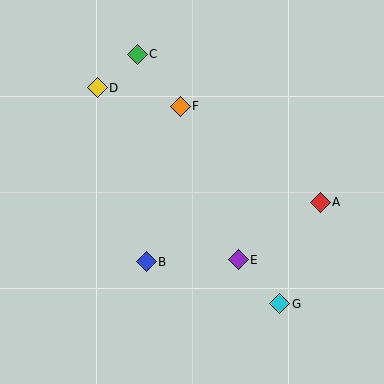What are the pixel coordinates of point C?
Point C is at (137, 54).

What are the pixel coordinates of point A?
Point A is at (320, 202).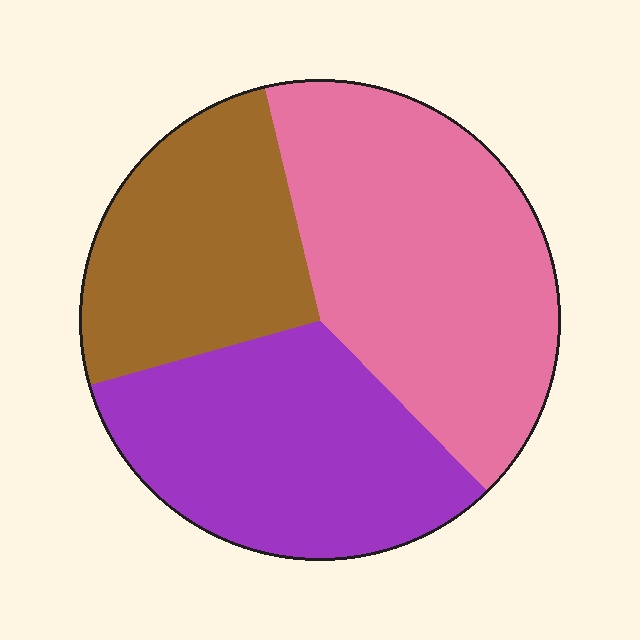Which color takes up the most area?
Pink, at roughly 40%.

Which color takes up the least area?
Brown, at roughly 25%.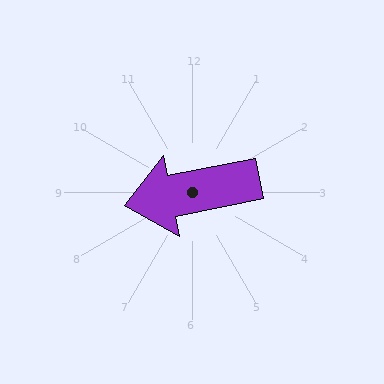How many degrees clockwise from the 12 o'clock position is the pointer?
Approximately 259 degrees.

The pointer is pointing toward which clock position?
Roughly 9 o'clock.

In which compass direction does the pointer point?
West.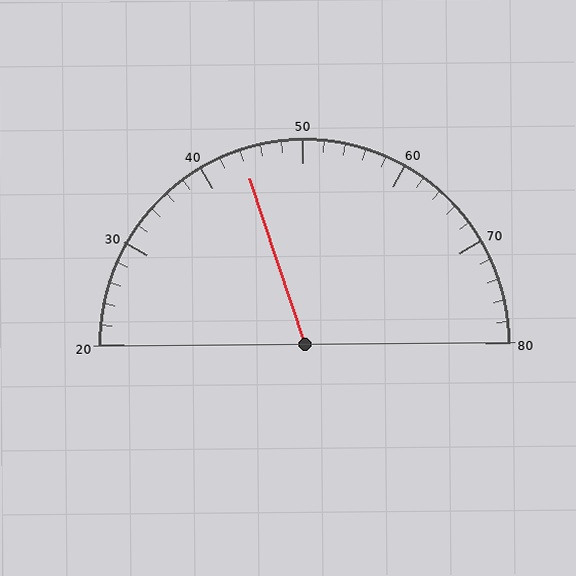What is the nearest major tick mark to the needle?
The nearest major tick mark is 40.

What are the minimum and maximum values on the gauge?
The gauge ranges from 20 to 80.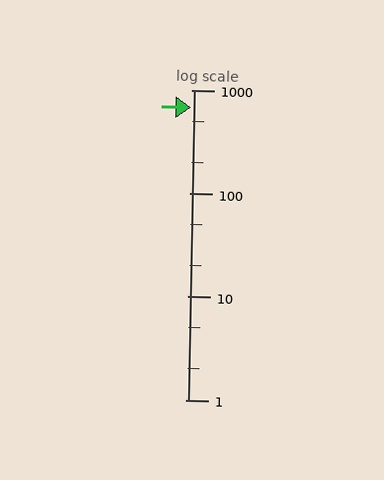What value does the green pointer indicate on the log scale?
The pointer indicates approximately 670.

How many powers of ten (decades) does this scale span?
The scale spans 3 decades, from 1 to 1000.